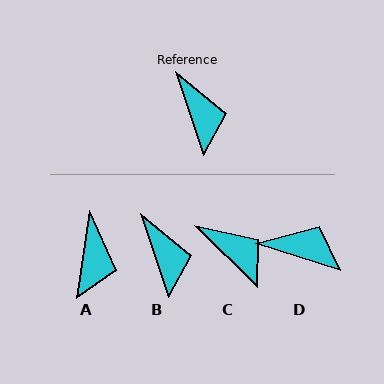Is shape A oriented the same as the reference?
No, it is off by about 27 degrees.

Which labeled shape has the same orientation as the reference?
B.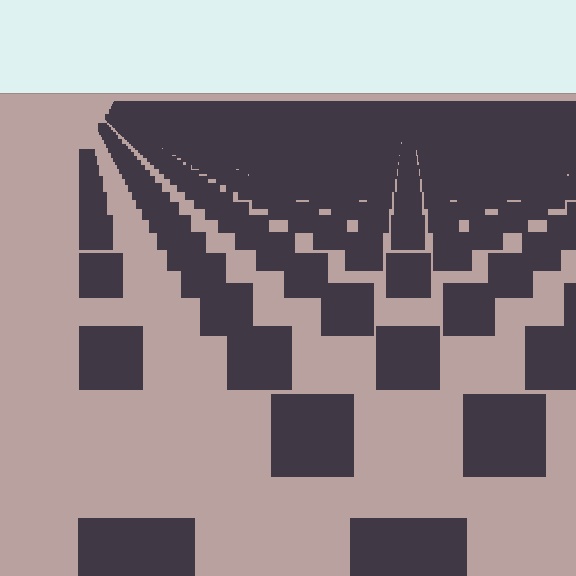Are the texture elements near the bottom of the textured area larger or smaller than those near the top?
Larger. Near the bottom, elements are closer to the viewer and appear at a bigger on-screen size.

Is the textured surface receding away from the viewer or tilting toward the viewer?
The surface is receding away from the viewer. Texture elements get smaller and denser toward the top.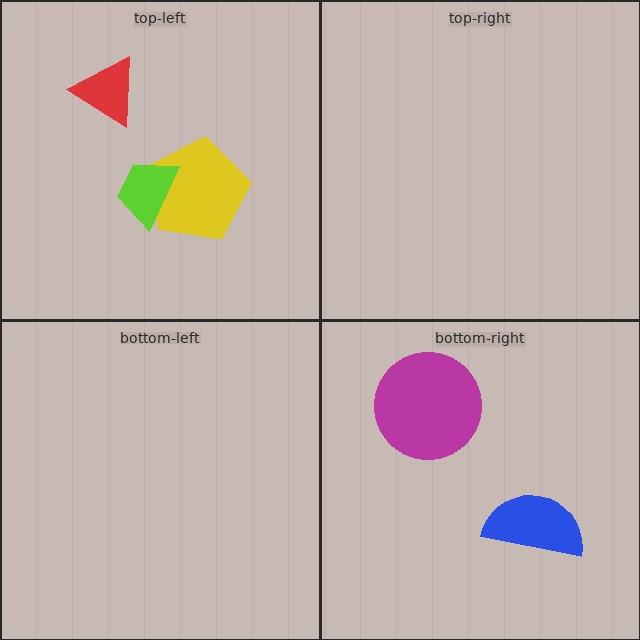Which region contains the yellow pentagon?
The top-left region.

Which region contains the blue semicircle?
The bottom-right region.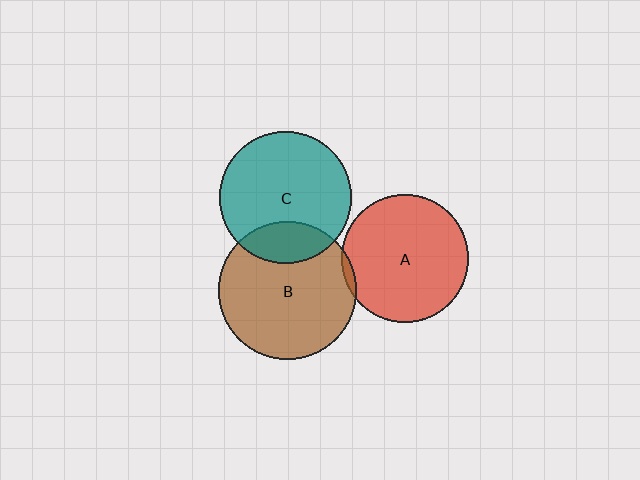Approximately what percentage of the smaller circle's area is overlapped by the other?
Approximately 20%.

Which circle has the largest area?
Circle B (brown).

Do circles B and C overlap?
Yes.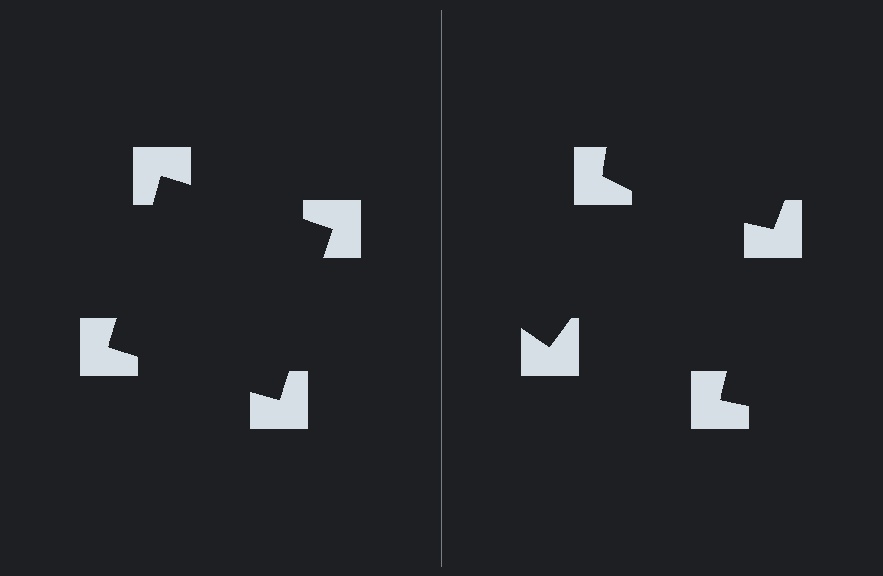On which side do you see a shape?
An illusory square appears on the left side. On the right side the wedge cuts are rotated, so no coherent shape forms.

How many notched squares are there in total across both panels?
8 — 4 on each side.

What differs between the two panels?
The notched squares are positioned identically on both sides; only the wedge orientations differ. On the left they align to a square; on the right they are misaligned.